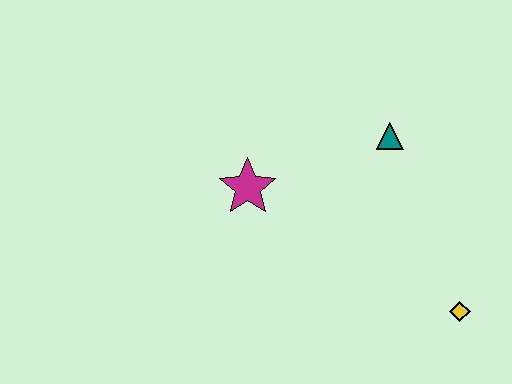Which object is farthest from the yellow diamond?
The magenta star is farthest from the yellow diamond.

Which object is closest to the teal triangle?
The magenta star is closest to the teal triangle.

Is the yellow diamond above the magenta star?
No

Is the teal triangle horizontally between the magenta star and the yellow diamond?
Yes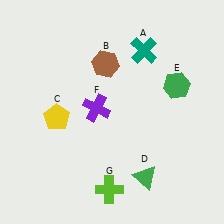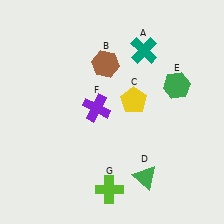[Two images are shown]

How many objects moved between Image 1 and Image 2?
1 object moved between the two images.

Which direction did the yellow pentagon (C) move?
The yellow pentagon (C) moved right.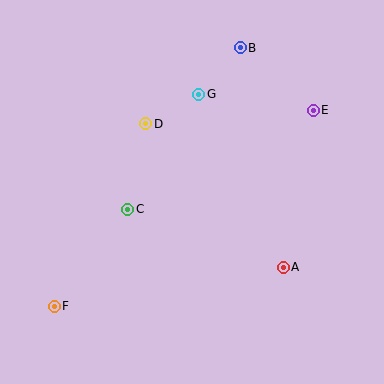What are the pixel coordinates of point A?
Point A is at (283, 267).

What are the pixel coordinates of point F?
Point F is at (54, 306).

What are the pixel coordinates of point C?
Point C is at (128, 209).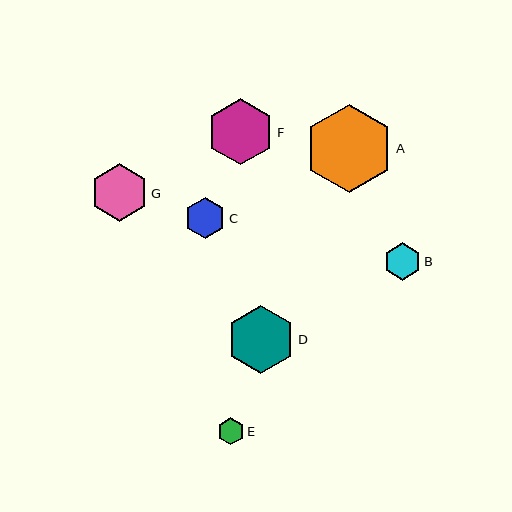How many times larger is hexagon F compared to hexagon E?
Hexagon F is approximately 2.5 times the size of hexagon E.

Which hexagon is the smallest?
Hexagon E is the smallest with a size of approximately 27 pixels.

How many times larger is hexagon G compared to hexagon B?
Hexagon G is approximately 1.5 times the size of hexagon B.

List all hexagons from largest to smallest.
From largest to smallest: A, D, F, G, C, B, E.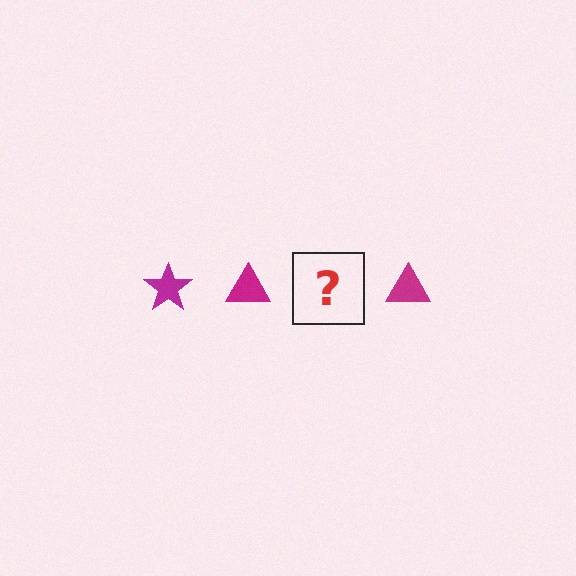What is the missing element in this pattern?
The missing element is a magenta star.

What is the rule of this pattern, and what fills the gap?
The rule is that the pattern cycles through star, triangle shapes in magenta. The gap should be filled with a magenta star.